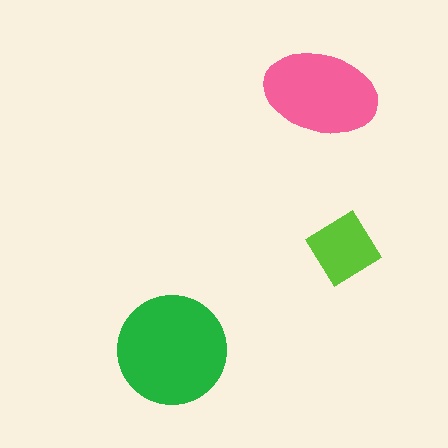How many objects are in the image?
There are 3 objects in the image.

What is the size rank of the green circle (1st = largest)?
1st.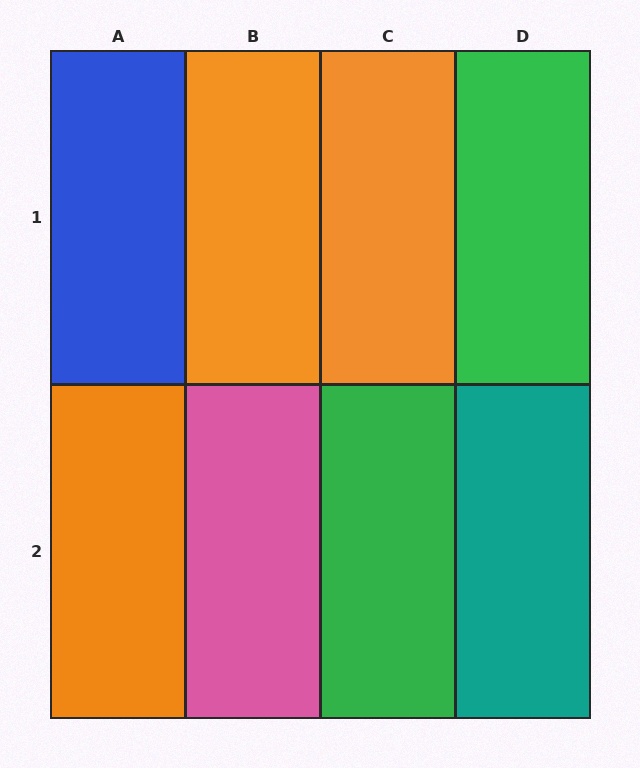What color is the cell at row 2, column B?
Pink.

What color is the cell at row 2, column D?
Teal.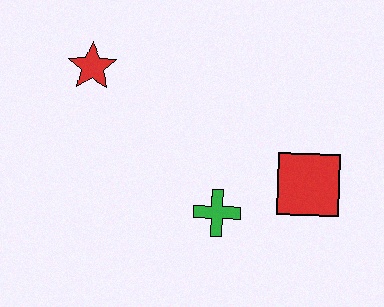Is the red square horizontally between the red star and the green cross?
No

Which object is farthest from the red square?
The red star is farthest from the red square.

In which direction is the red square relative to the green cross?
The red square is to the right of the green cross.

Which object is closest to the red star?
The green cross is closest to the red star.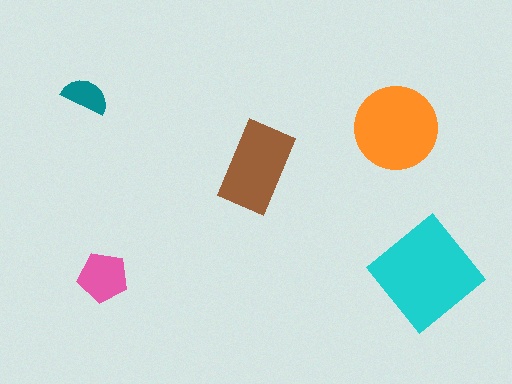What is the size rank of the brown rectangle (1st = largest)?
3rd.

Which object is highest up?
The teal semicircle is topmost.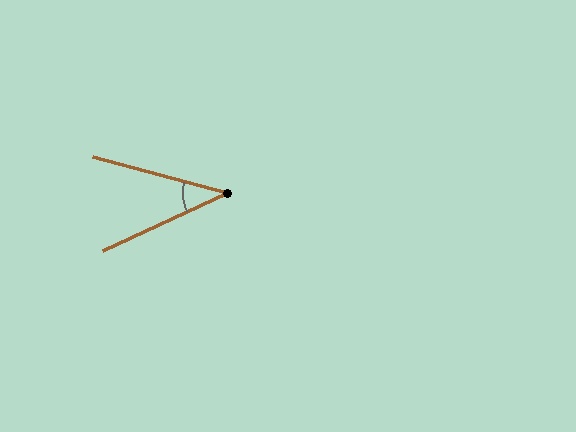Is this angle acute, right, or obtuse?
It is acute.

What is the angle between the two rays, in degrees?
Approximately 40 degrees.